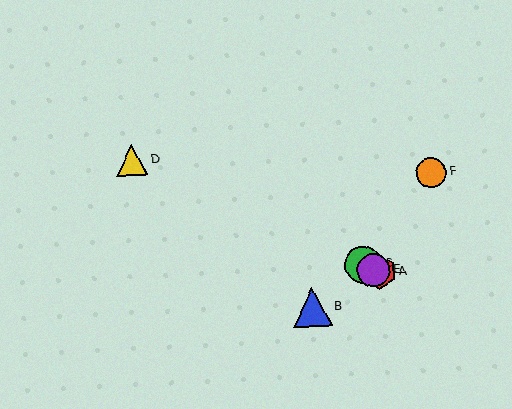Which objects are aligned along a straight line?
Objects A, C, D, E are aligned along a straight line.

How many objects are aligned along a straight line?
4 objects (A, C, D, E) are aligned along a straight line.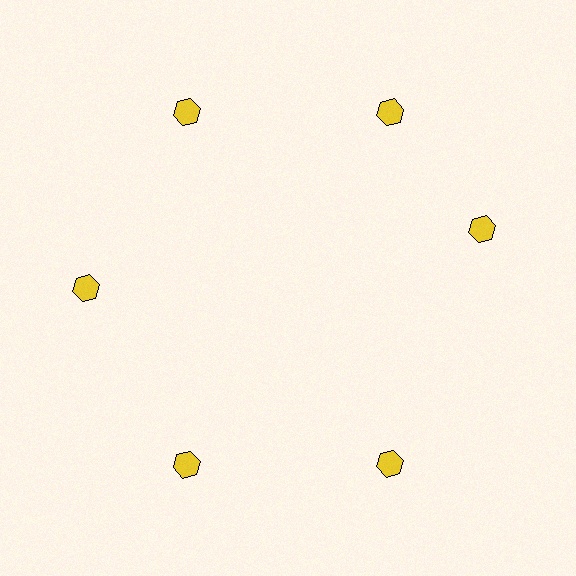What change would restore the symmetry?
The symmetry would be restored by rotating it back into even spacing with its neighbors so that all 6 hexagons sit at equal angles and equal distance from the center.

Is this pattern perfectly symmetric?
No. The 6 yellow hexagons are arranged in a ring, but one element near the 3 o'clock position is rotated out of alignment along the ring, breaking the 6-fold rotational symmetry.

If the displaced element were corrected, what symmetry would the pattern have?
It would have 6-fold rotational symmetry — the pattern would map onto itself every 60 degrees.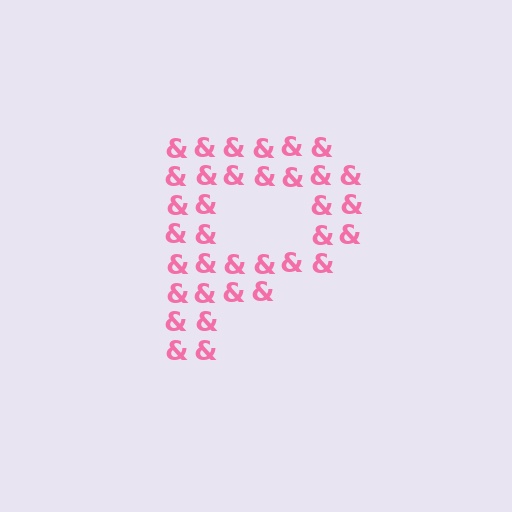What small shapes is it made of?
It is made of small ampersands.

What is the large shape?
The large shape is the letter P.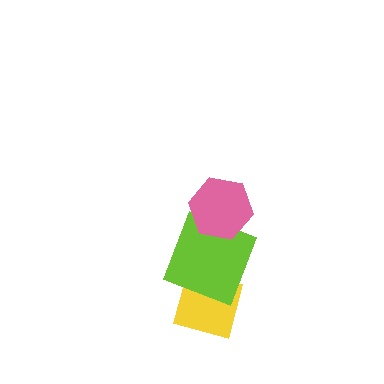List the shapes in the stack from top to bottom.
From top to bottom: the pink hexagon, the lime square, the yellow diamond.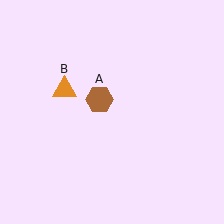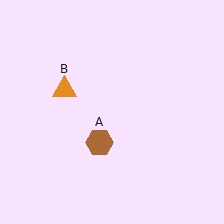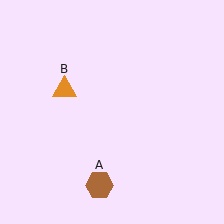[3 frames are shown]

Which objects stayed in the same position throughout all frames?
Orange triangle (object B) remained stationary.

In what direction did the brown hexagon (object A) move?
The brown hexagon (object A) moved down.